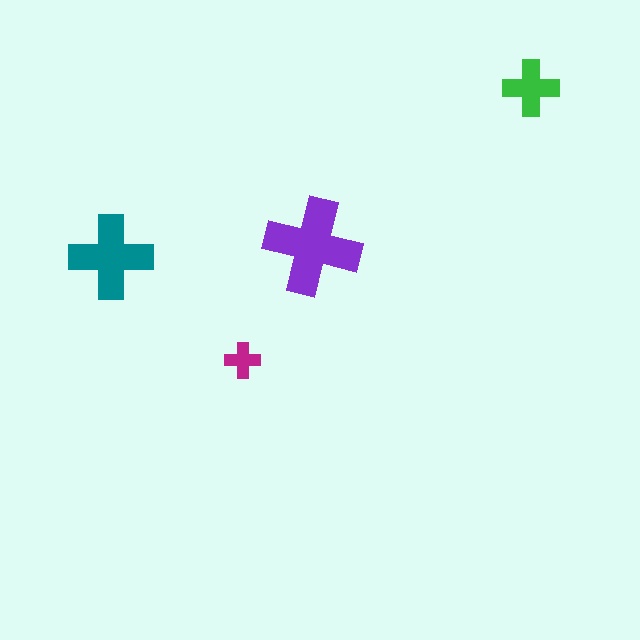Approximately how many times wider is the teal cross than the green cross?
About 1.5 times wider.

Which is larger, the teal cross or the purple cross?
The purple one.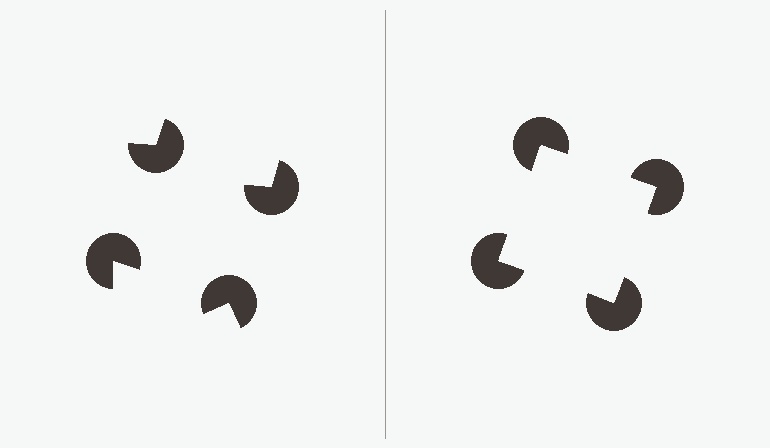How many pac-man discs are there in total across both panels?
8 — 4 on each side.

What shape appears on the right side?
An illusory square.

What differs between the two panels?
The pac-man discs are positioned identically on both sides; only the wedge orientations differ. On the right they align to a square; on the left they are misaligned.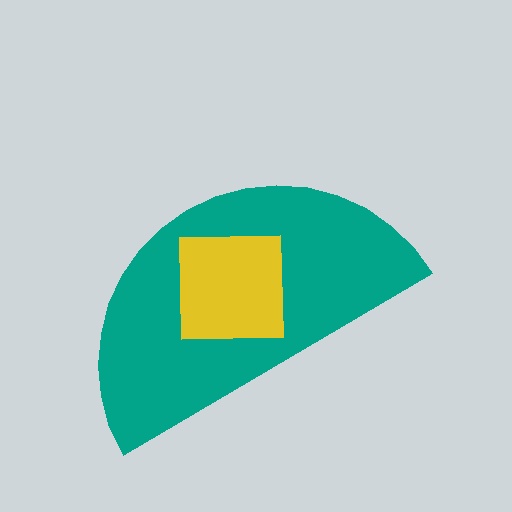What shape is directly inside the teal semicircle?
The yellow square.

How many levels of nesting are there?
2.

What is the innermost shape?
The yellow square.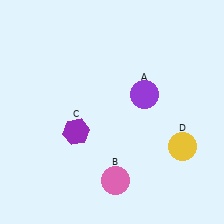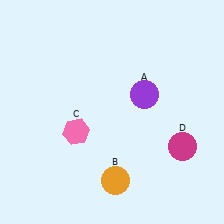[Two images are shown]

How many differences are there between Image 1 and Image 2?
There are 3 differences between the two images.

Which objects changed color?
B changed from pink to orange. C changed from purple to pink. D changed from yellow to magenta.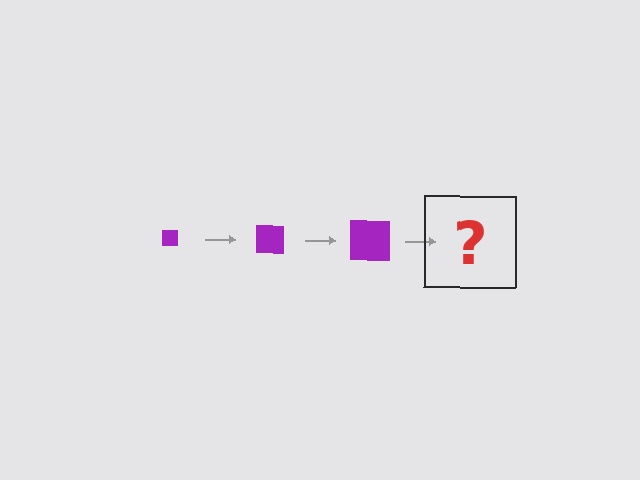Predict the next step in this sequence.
The next step is a purple square, larger than the previous one.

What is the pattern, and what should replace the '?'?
The pattern is that the square gets progressively larger each step. The '?' should be a purple square, larger than the previous one.